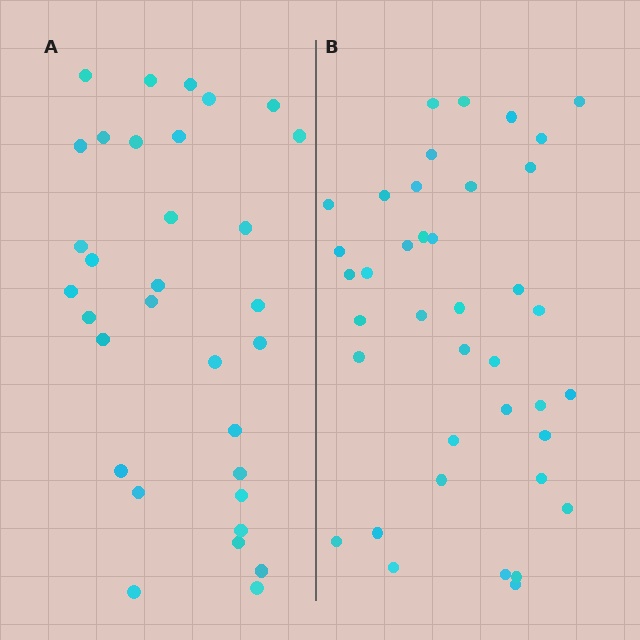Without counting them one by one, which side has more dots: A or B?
Region B (the right region) has more dots.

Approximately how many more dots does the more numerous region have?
Region B has roughly 8 or so more dots than region A.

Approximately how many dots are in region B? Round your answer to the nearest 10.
About 40 dots. (The exact count is 39, which rounds to 40.)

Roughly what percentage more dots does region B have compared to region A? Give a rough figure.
About 20% more.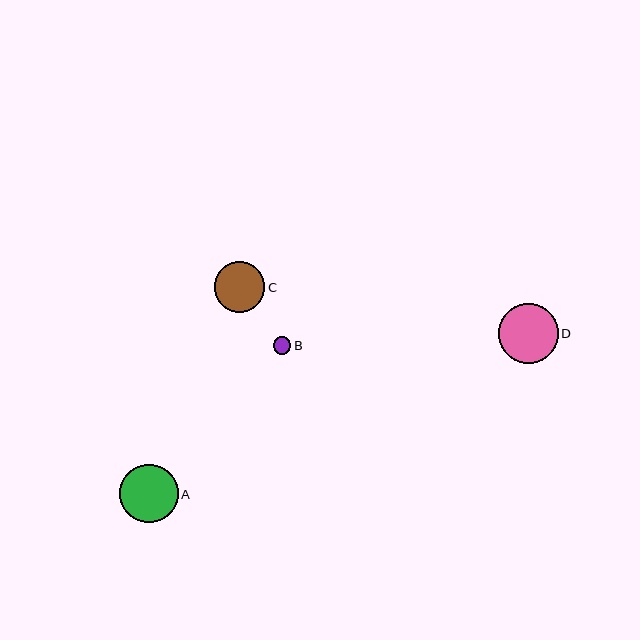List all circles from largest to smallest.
From largest to smallest: D, A, C, B.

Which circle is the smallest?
Circle B is the smallest with a size of approximately 18 pixels.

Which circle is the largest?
Circle D is the largest with a size of approximately 60 pixels.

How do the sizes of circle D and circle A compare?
Circle D and circle A are approximately the same size.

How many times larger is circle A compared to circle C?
Circle A is approximately 1.2 times the size of circle C.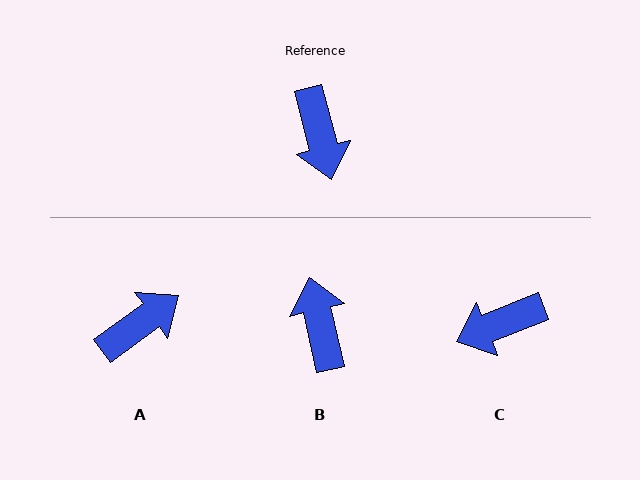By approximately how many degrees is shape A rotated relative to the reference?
Approximately 111 degrees counter-clockwise.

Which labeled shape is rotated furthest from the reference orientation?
B, about 178 degrees away.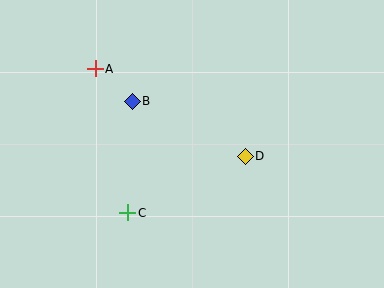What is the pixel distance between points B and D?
The distance between B and D is 126 pixels.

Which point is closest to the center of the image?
Point D at (245, 156) is closest to the center.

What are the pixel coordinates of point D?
Point D is at (245, 156).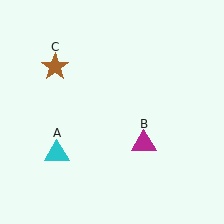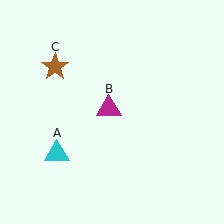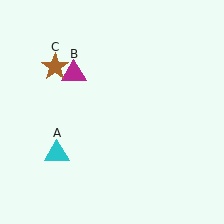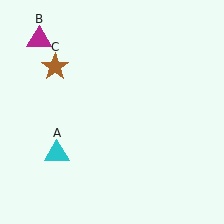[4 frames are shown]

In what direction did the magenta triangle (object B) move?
The magenta triangle (object B) moved up and to the left.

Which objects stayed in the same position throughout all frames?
Cyan triangle (object A) and brown star (object C) remained stationary.